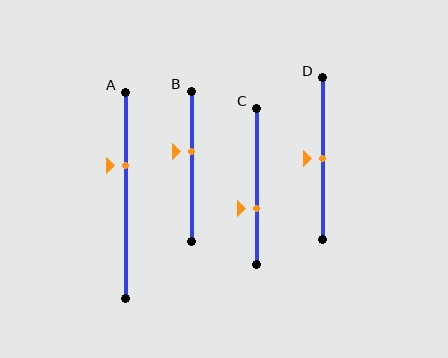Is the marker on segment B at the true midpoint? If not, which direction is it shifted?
No, the marker on segment B is shifted upward by about 10% of the segment length.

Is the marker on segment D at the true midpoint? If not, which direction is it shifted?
Yes, the marker on segment D is at the true midpoint.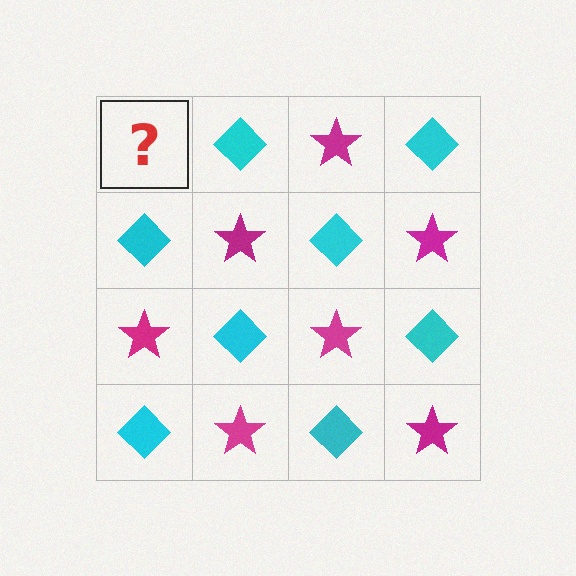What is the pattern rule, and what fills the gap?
The rule is that it alternates magenta star and cyan diamond in a checkerboard pattern. The gap should be filled with a magenta star.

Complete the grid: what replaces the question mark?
The question mark should be replaced with a magenta star.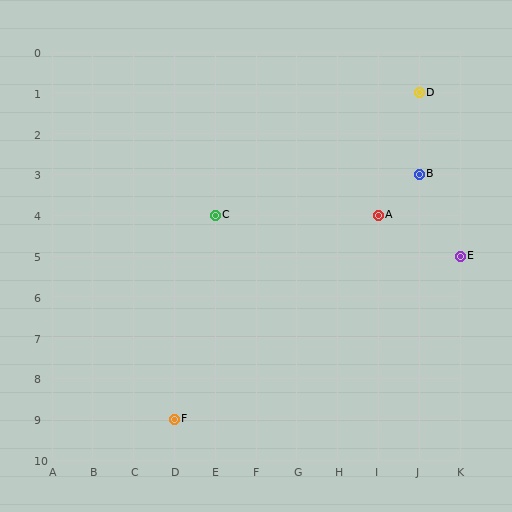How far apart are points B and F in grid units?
Points B and F are 6 columns and 6 rows apart (about 8.5 grid units diagonally).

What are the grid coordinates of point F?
Point F is at grid coordinates (D, 9).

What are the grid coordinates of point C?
Point C is at grid coordinates (E, 4).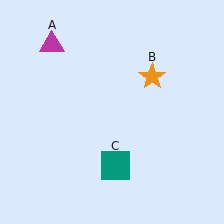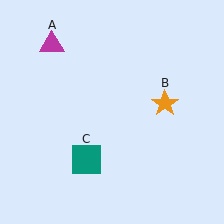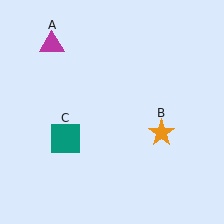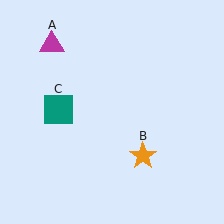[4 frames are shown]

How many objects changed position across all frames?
2 objects changed position: orange star (object B), teal square (object C).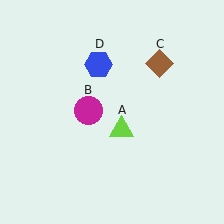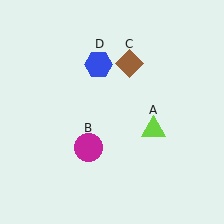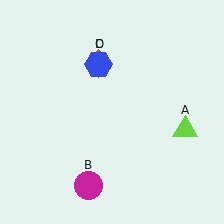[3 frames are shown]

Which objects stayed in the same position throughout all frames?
Blue hexagon (object D) remained stationary.